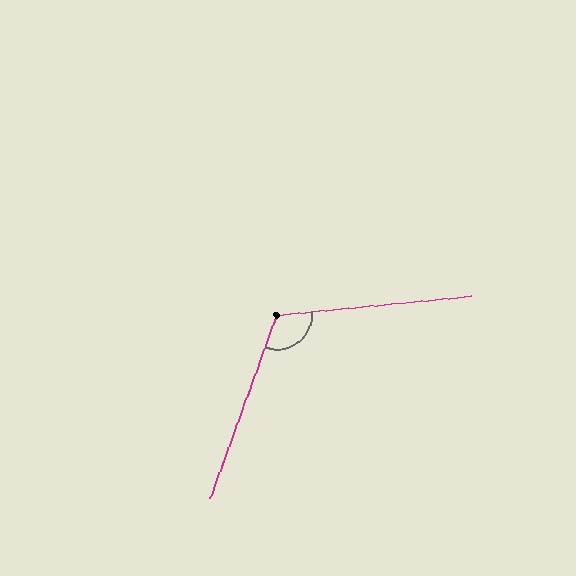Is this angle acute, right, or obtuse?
It is obtuse.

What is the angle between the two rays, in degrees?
Approximately 116 degrees.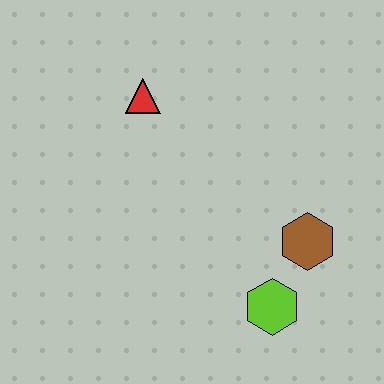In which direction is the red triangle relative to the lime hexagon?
The red triangle is above the lime hexagon.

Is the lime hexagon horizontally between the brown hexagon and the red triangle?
Yes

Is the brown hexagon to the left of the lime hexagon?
No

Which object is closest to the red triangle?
The brown hexagon is closest to the red triangle.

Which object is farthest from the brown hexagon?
The red triangle is farthest from the brown hexagon.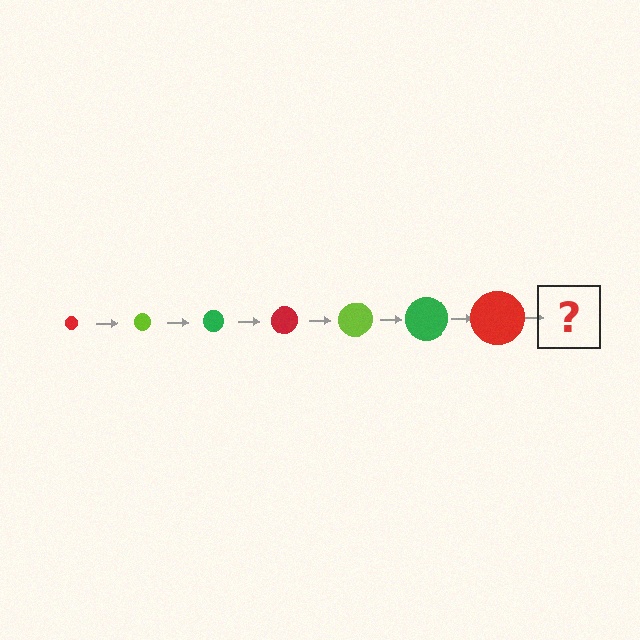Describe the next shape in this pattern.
It should be a lime circle, larger than the previous one.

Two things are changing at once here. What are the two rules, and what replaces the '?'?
The two rules are that the circle grows larger each step and the color cycles through red, lime, and green. The '?' should be a lime circle, larger than the previous one.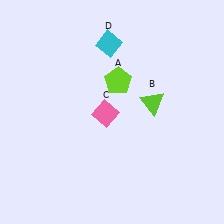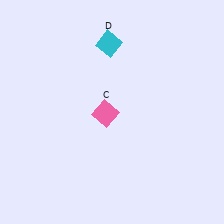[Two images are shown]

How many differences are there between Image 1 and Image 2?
There are 2 differences between the two images.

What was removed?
The lime triangle (B), the lime pentagon (A) were removed in Image 2.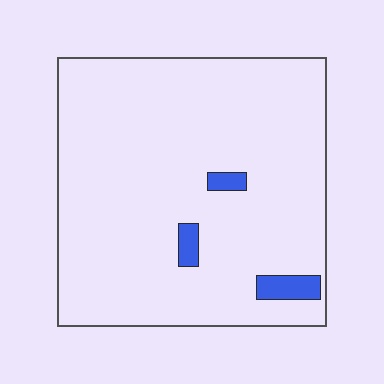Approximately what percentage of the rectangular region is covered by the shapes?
Approximately 5%.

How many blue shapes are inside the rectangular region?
3.